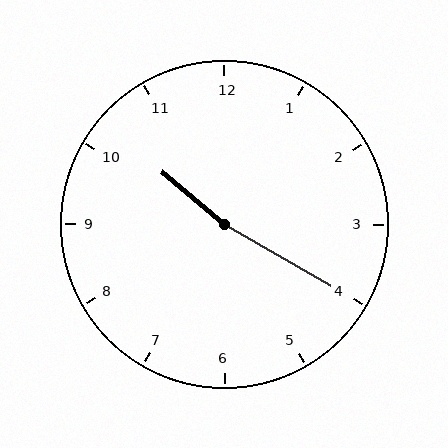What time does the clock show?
10:20.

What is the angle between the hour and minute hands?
Approximately 170 degrees.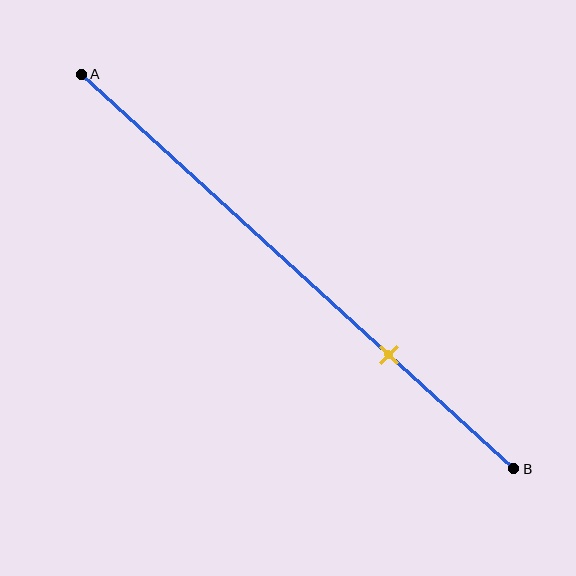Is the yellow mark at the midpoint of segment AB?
No, the mark is at about 70% from A, not at the 50% midpoint.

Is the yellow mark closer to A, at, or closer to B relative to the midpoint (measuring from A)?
The yellow mark is closer to point B than the midpoint of segment AB.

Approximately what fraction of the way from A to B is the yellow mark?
The yellow mark is approximately 70% of the way from A to B.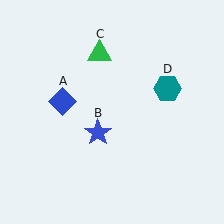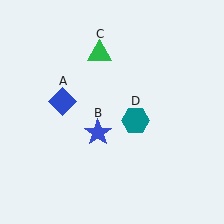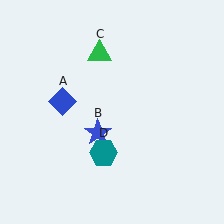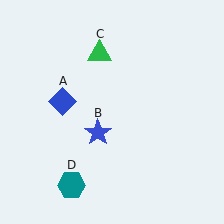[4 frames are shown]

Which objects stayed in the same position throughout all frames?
Blue diamond (object A) and blue star (object B) and green triangle (object C) remained stationary.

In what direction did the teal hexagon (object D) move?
The teal hexagon (object D) moved down and to the left.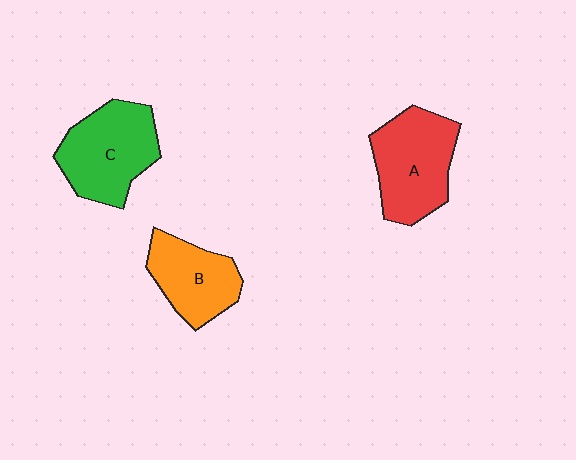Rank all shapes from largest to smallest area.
From largest to smallest: A (red), C (green), B (orange).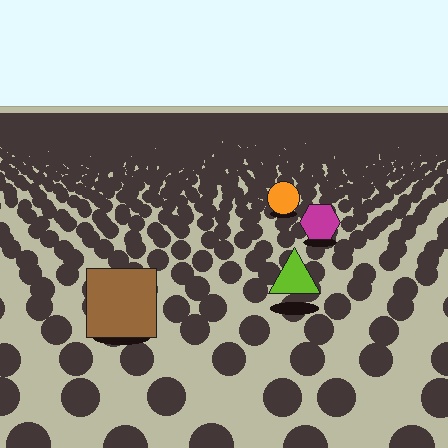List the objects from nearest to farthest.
From nearest to farthest: the brown square, the lime triangle, the magenta hexagon, the orange circle.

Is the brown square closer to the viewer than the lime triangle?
Yes. The brown square is closer — you can tell from the texture gradient: the ground texture is coarser near it.